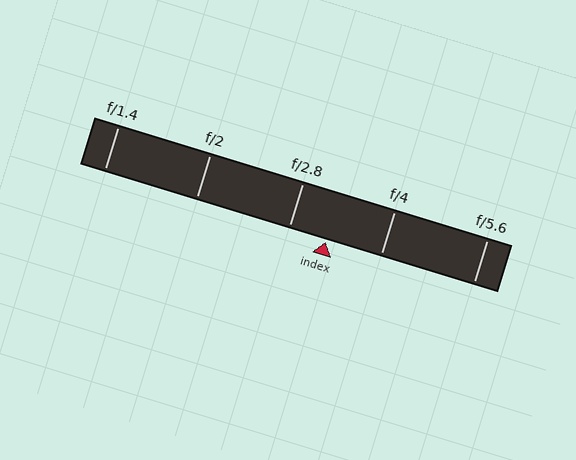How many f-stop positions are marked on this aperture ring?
There are 5 f-stop positions marked.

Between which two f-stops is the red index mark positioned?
The index mark is between f/2.8 and f/4.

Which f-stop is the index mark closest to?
The index mark is closest to f/2.8.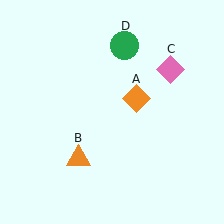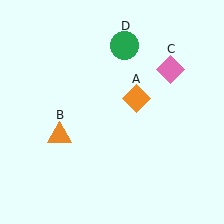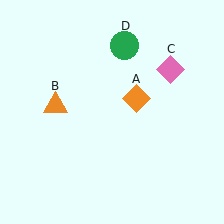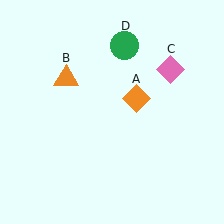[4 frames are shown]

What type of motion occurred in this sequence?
The orange triangle (object B) rotated clockwise around the center of the scene.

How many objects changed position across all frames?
1 object changed position: orange triangle (object B).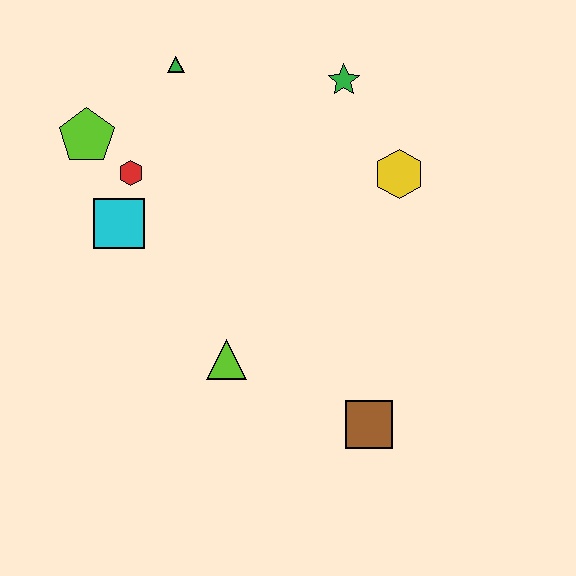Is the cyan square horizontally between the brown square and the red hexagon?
No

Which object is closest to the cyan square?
The red hexagon is closest to the cyan square.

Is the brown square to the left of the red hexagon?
No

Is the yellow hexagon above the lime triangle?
Yes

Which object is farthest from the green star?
The brown square is farthest from the green star.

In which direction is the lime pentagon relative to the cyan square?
The lime pentagon is above the cyan square.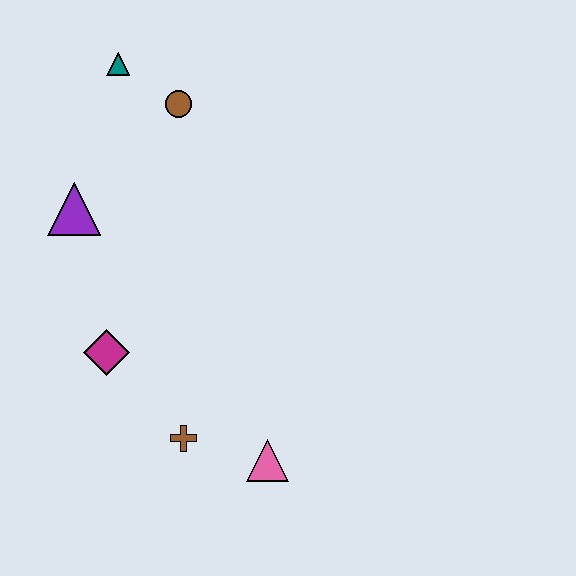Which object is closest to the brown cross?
The pink triangle is closest to the brown cross.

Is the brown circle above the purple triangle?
Yes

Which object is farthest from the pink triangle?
The teal triangle is farthest from the pink triangle.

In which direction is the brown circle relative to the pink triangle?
The brown circle is above the pink triangle.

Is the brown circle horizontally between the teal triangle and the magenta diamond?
No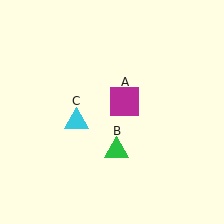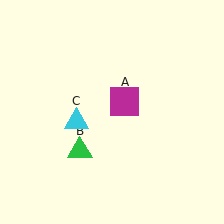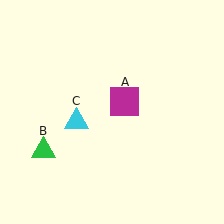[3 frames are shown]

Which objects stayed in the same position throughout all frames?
Magenta square (object A) and cyan triangle (object C) remained stationary.